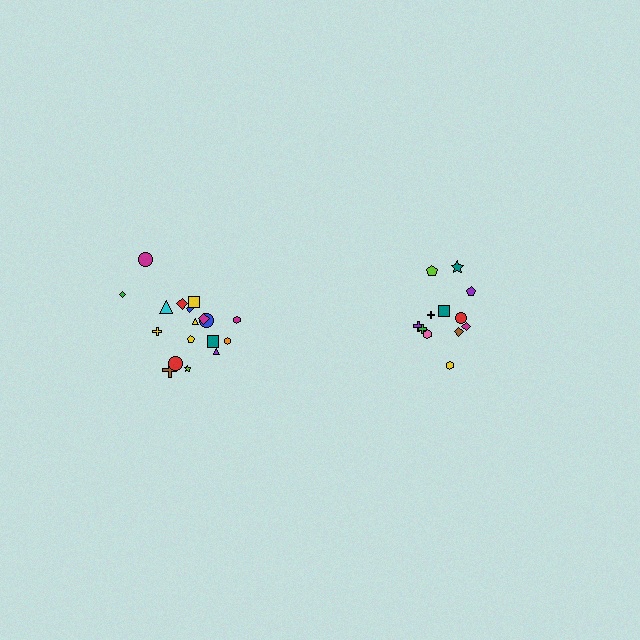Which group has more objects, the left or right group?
The left group.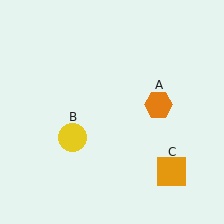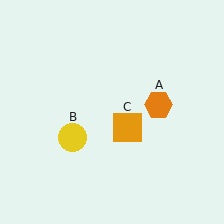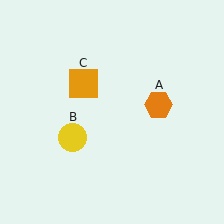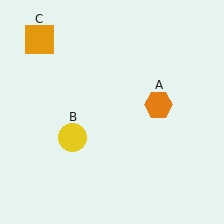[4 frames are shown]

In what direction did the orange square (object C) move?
The orange square (object C) moved up and to the left.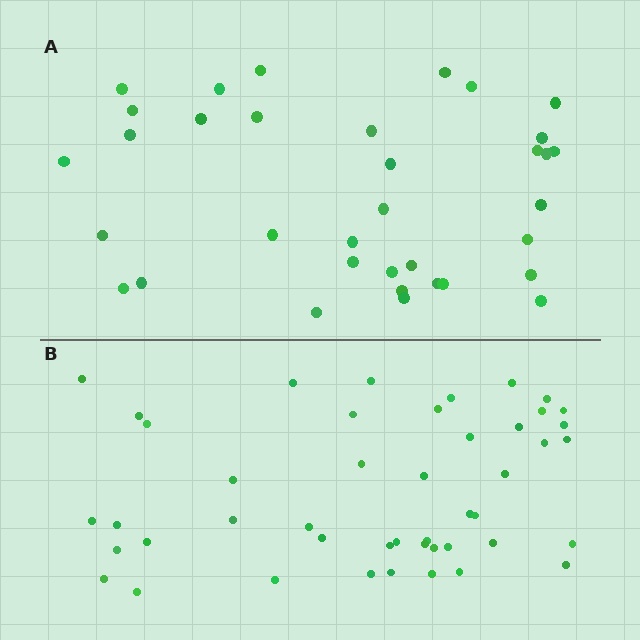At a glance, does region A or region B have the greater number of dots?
Region B (the bottom region) has more dots.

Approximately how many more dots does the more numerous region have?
Region B has roughly 12 or so more dots than region A.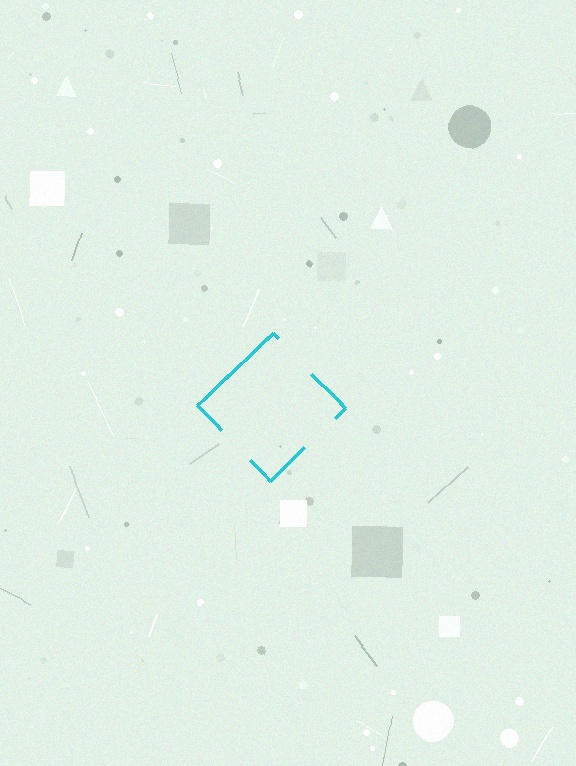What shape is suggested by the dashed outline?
The dashed outline suggests a diamond.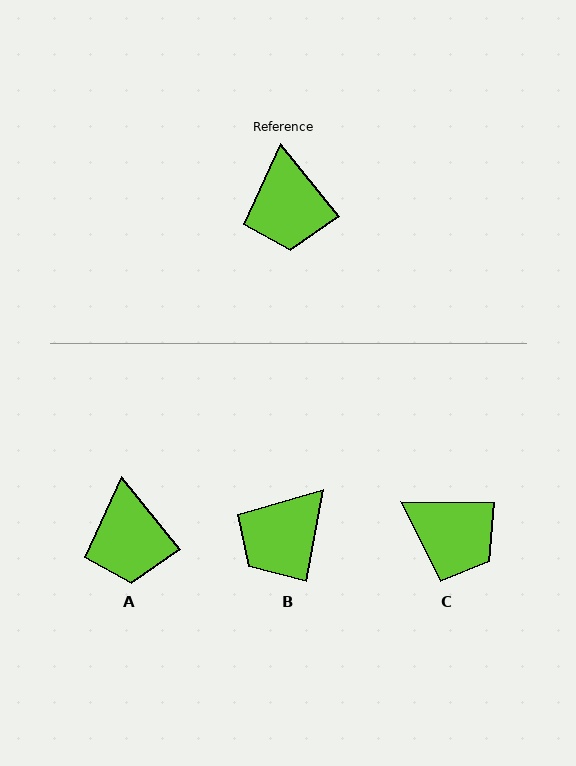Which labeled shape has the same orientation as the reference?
A.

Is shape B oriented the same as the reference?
No, it is off by about 49 degrees.